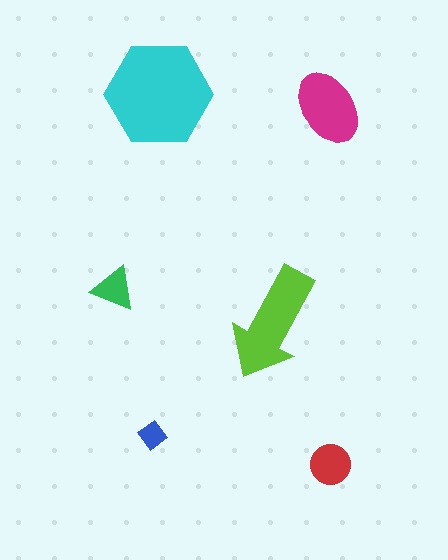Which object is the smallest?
The blue diamond.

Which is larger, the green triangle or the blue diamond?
The green triangle.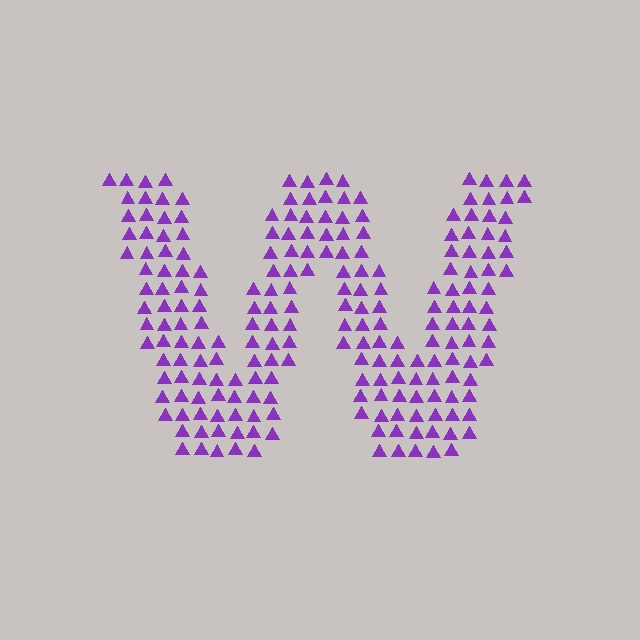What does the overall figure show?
The overall figure shows the letter W.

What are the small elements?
The small elements are triangles.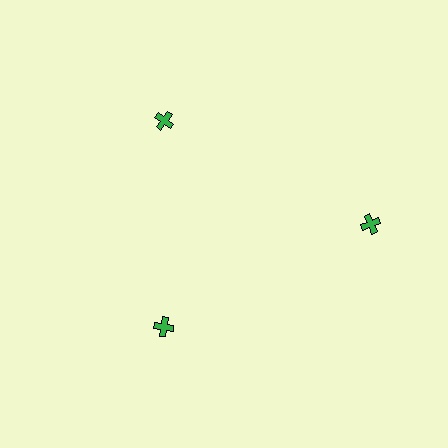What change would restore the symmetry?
The symmetry would be restored by moving it inward, back onto the ring so that all 3 crosses sit at equal angles and equal distance from the center.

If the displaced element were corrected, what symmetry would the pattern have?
It would have 3-fold rotational symmetry — the pattern would map onto itself every 120 degrees.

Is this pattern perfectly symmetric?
No. The 3 green crosses are arranged in a ring, but one element near the 3 o'clock position is pushed outward from the center, breaking the 3-fold rotational symmetry.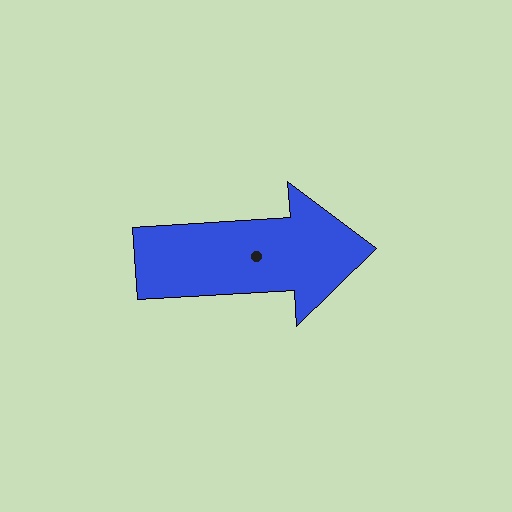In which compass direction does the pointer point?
East.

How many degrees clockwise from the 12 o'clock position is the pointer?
Approximately 87 degrees.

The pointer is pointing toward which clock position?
Roughly 3 o'clock.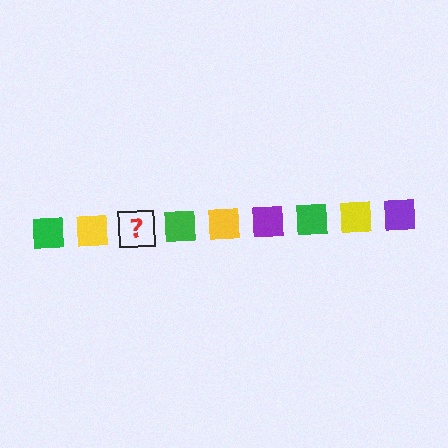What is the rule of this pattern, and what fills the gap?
The rule is that the pattern cycles through green, yellow, purple squares. The gap should be filled with a purple square.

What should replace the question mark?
The question mark should be replaced with a purple square.